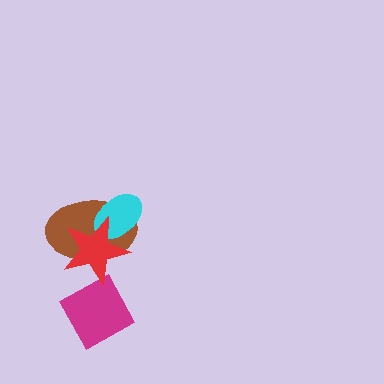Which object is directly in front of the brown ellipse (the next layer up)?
The cyan ellipse is directly in front of the brown ellipse.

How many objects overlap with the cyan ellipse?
2 objects overlap with the cyan ellipse.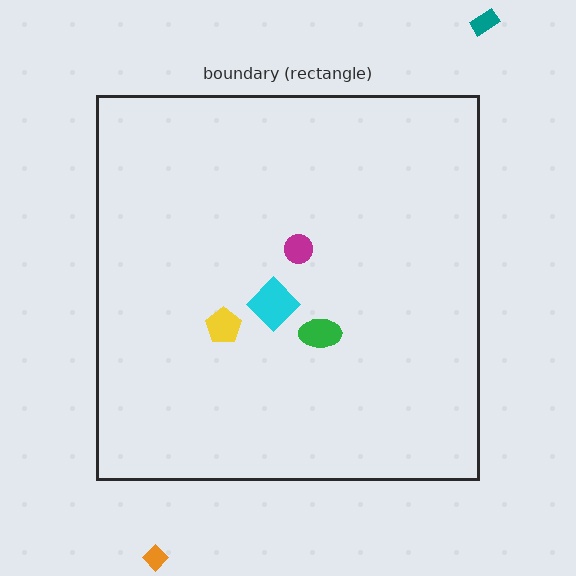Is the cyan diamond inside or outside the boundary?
Inside.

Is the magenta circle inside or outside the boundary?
Inside.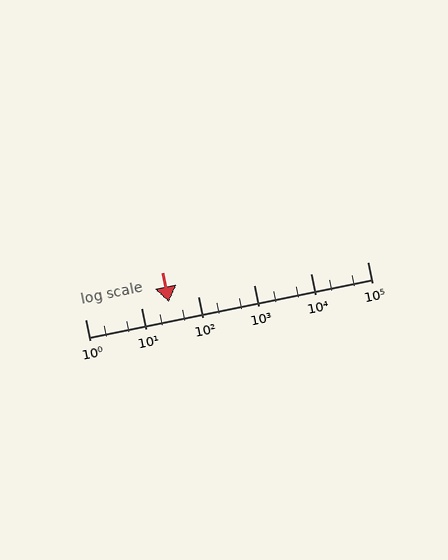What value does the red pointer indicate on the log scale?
The pointer indicates approximately 30.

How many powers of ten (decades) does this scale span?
The scale spans 5 decades, from 1 to 100000.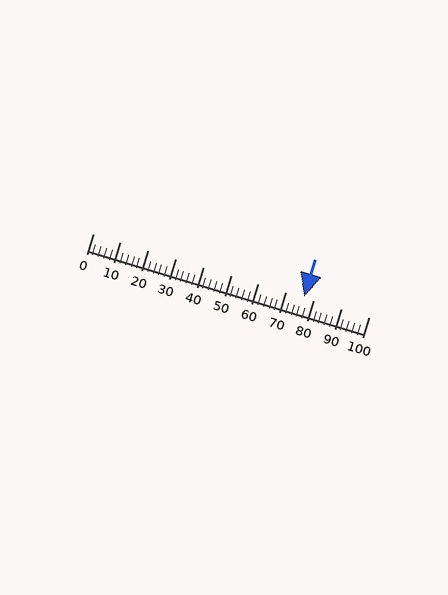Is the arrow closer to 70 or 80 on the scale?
The arrow is closer to 80.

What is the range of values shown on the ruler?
The ruler shows values from 0 to 100.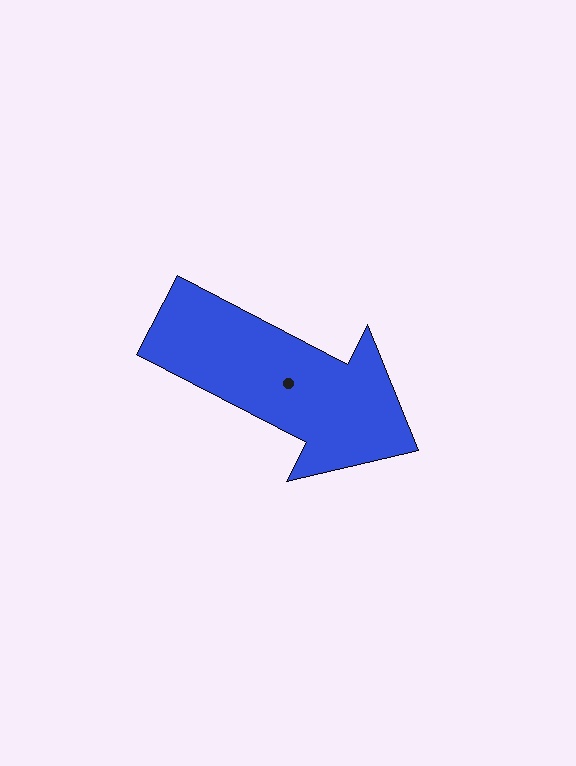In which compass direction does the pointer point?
Southeast.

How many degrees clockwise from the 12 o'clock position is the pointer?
Approximately 117 degrees.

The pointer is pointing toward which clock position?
Roughly 4 o'clock.